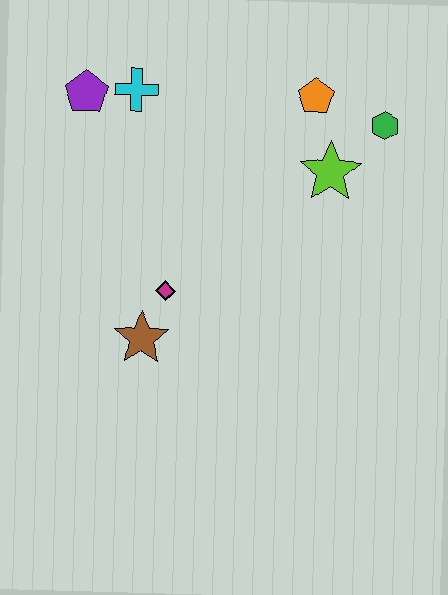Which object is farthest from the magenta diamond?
The green hexagon is farthest from the magenta diamond.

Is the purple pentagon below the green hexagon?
No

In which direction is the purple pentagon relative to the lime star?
The purple pentagon is to the left of the lime star.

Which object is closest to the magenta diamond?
The brown star is closest to the magenta diamond.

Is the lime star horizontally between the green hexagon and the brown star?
Yes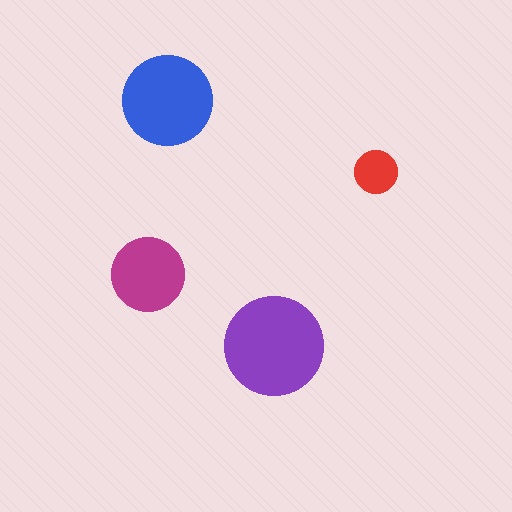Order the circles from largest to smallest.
the purple one, the blue one, the magenta one, the red one.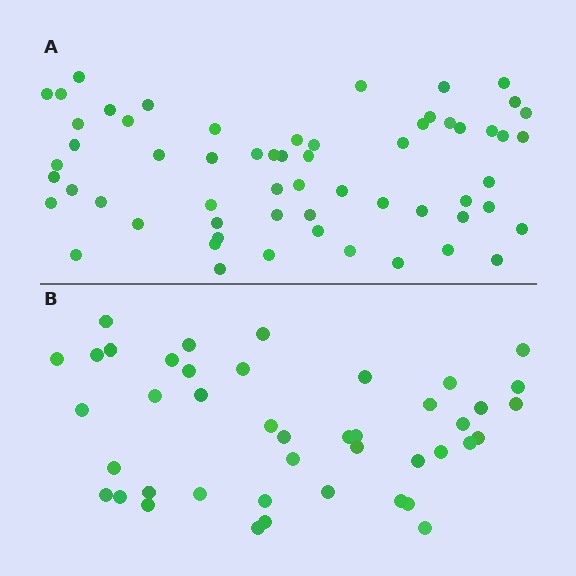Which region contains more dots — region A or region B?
Region A (the top region) has more dots.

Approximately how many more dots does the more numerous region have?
Region A has approximately 15 more dots than region B.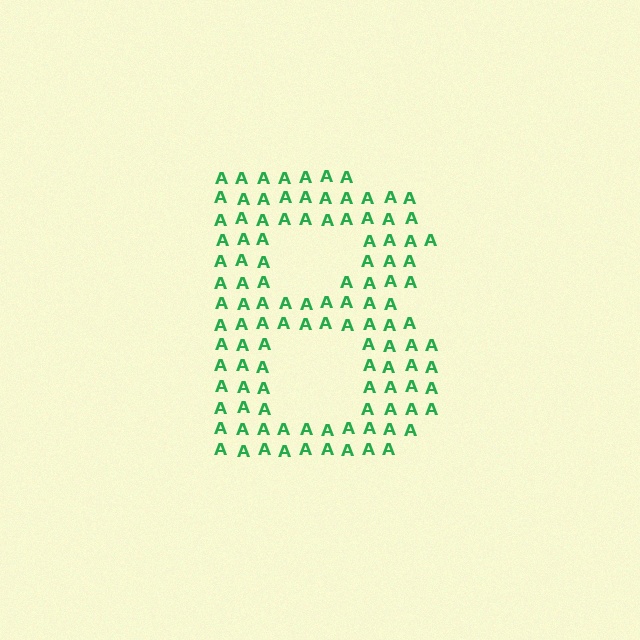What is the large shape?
The large shape is the letter B.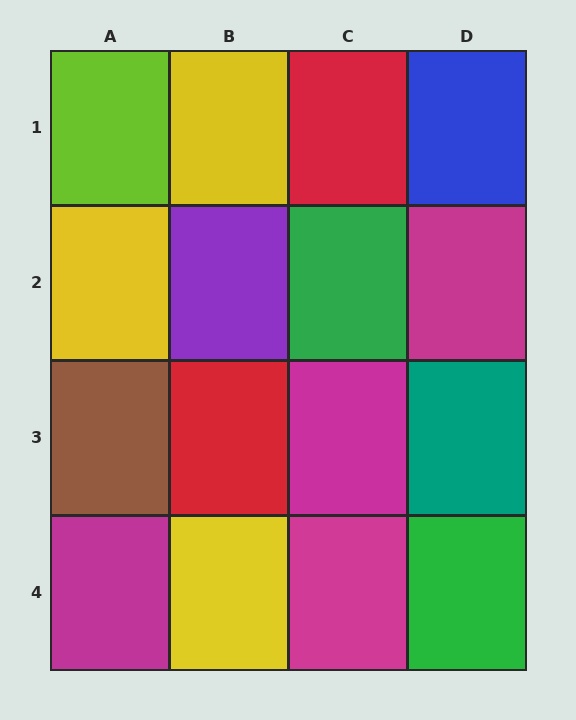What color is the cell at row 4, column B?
Yellow.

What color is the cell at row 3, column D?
Teal.